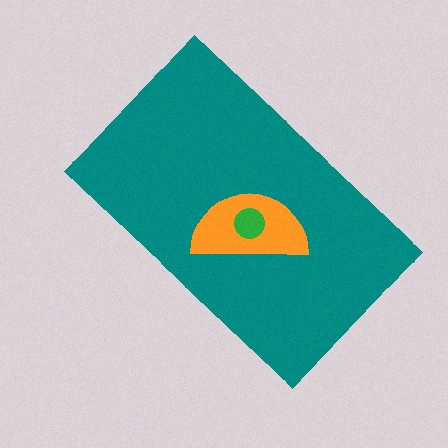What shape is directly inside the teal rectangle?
The orange semicircle.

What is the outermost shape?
The teal rectangle.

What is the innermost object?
The green circle.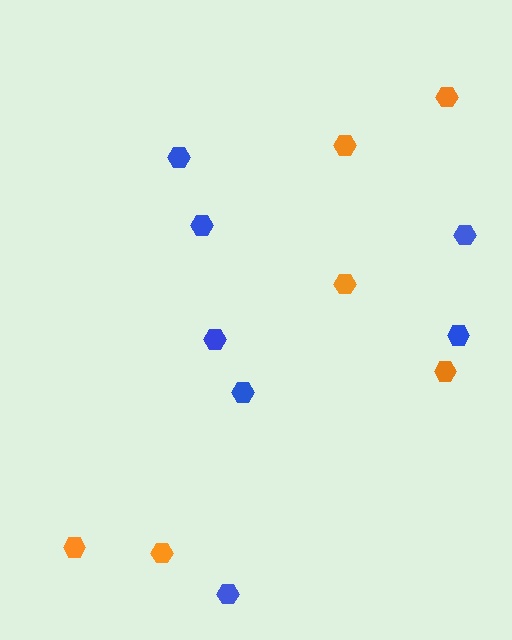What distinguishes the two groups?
There are 2 groups: one group of orange hexagons (6) and one group of blue hexagons (7).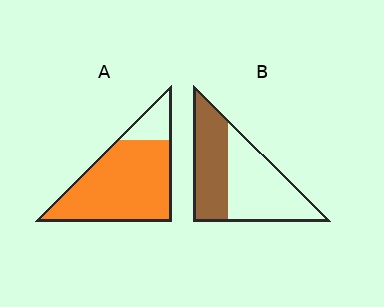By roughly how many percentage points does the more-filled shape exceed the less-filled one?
By roughly 40 percentage points (A over B).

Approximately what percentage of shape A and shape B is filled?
A is approximately 85% and B is approximately 45%.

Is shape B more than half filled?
No.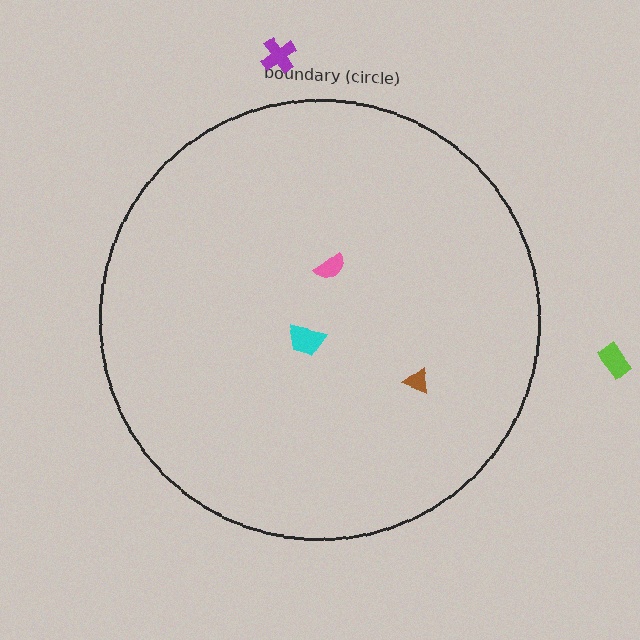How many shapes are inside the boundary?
3 inside, 2 outside.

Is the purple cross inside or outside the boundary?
Outside.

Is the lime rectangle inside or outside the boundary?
Outside.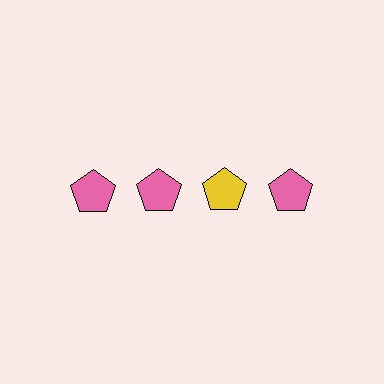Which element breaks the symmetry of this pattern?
The yellow pentagon in the top row, center column breaks the symmetry. All other shapes are pink pentagons.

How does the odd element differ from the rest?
It has a different color: yellow instead of pink.